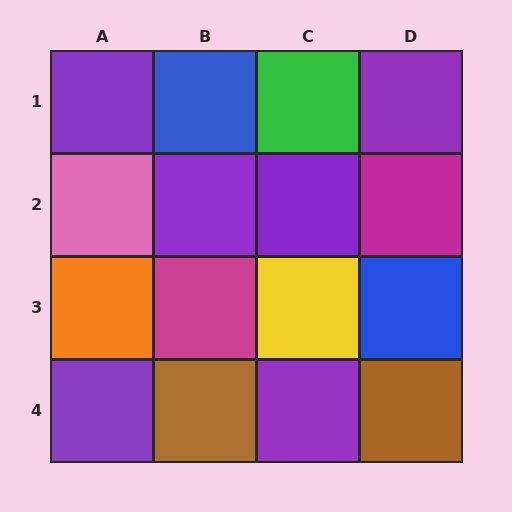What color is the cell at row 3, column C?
Yellow.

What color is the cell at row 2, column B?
Purple.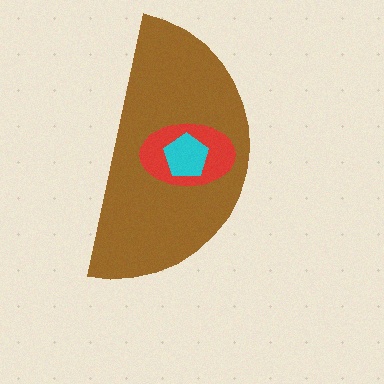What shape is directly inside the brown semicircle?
The red ellipse.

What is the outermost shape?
The brown semicircle.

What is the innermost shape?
The cyan pentagon.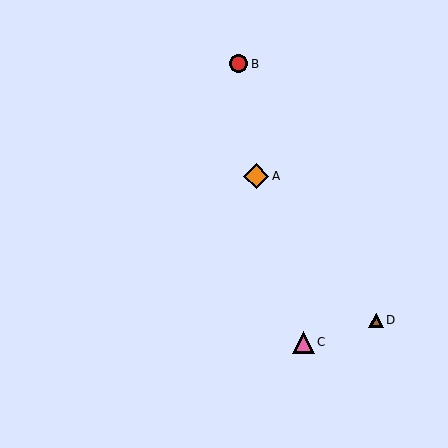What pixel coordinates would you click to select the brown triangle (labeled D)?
Click at (376, 321) to select the brown triangle D.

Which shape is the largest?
The orange diamond (labeled A) is the largest.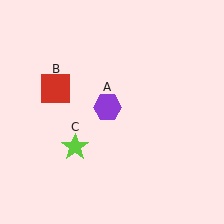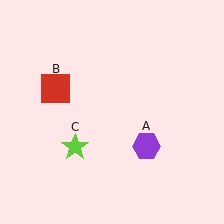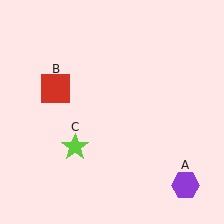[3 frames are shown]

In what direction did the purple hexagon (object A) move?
The purple hexagon (object A) moved down and to the right.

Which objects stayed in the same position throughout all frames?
Red square (object B) and lime star (object C) remained stationary.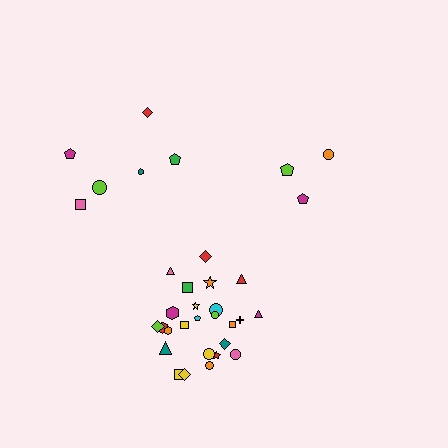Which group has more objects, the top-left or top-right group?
The top-left group.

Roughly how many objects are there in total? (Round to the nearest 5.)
Roughly 35 objects in total.